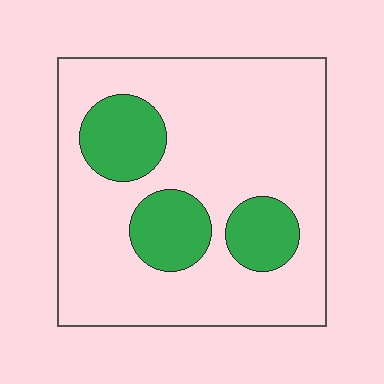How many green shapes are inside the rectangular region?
3.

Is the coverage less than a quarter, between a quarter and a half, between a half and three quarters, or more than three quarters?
Less than a quarter.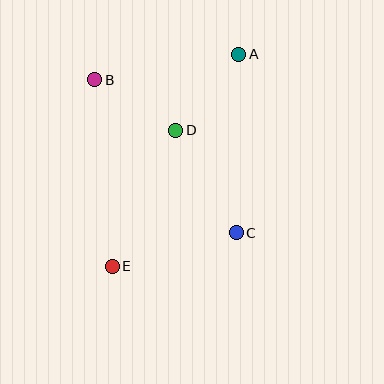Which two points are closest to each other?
Points B and D are closest to each other.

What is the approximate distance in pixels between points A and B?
The distance between A and B is approximately 146 pixels.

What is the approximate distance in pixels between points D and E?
The distance between D and E is approximately 150 pixels.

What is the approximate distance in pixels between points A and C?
The distance between A and C is approximately 178 pixels.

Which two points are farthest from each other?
Points A and E are farthest from each other.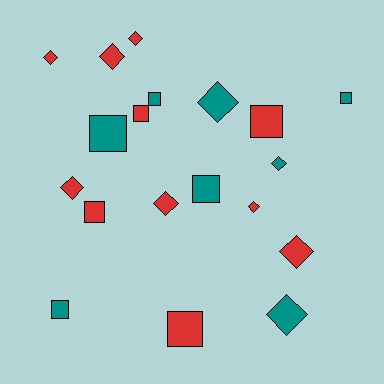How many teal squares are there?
There are 5 teal squares.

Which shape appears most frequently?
Diamond, with 10 objects.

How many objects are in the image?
There are 19 objects.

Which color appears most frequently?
Red, with 11 objects.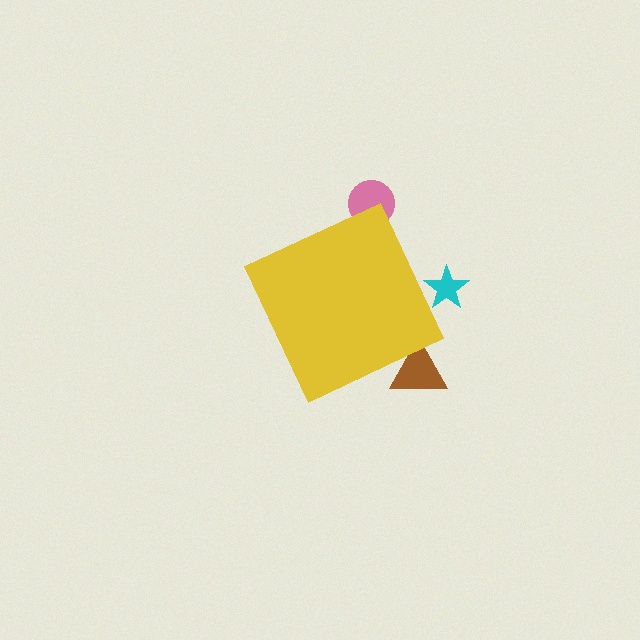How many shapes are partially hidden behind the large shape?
3 shapes are partially hidden.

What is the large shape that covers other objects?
A yellow diamond.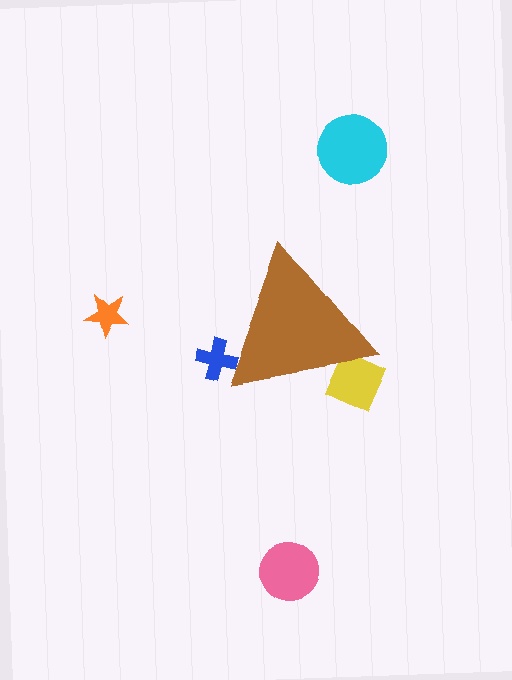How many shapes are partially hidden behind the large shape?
2 shapes are partially hidden.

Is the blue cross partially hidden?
Yes, the blue cross is partially hidden behind the brown triangle.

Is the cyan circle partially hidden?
No, the cyan circle is fully visible.